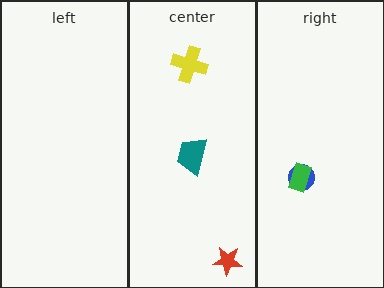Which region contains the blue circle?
The right region.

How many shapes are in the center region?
3.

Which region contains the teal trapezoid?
The center region.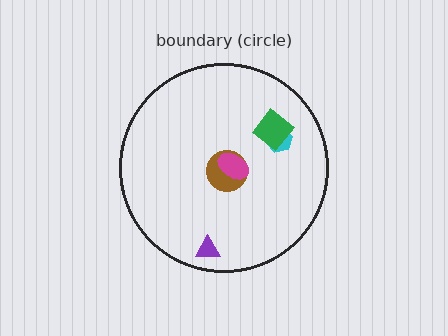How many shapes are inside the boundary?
5 inside, 0 outside.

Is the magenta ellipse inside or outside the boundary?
Inside.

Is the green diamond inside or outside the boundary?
Inside.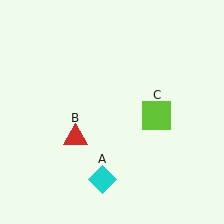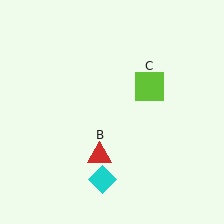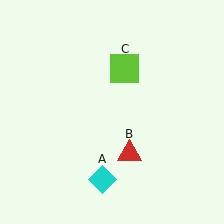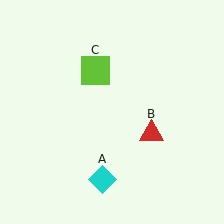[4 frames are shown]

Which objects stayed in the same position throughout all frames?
Cyan diamond (object A) remained stationary.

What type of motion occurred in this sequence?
The red triangle (object B), lime square (object C) rotated counterclockwise around the center of the scene.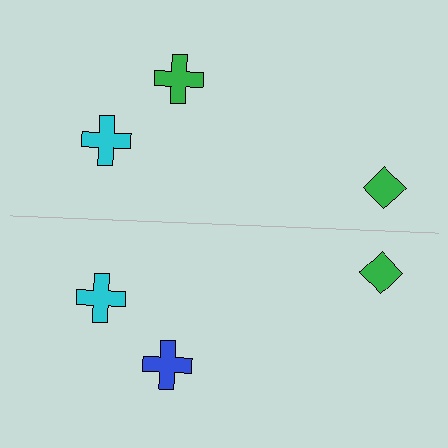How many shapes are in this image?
There are 6 shapes in this image.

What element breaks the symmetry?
The blue cross on the bottom side breaks the symmetry — its mirror counterpart is green.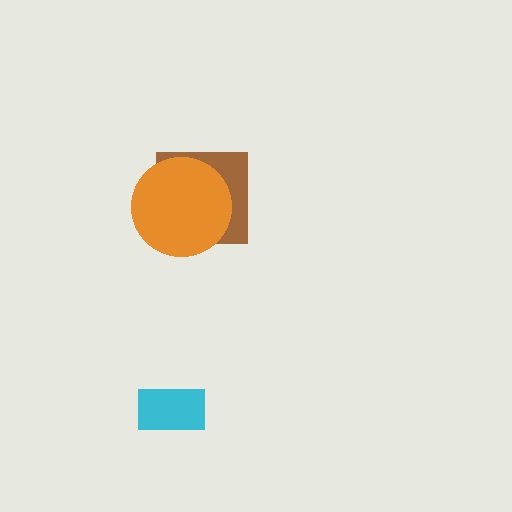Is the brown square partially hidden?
Yes, it is partially covered by another shape.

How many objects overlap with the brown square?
1 object overlaps with the brown square.